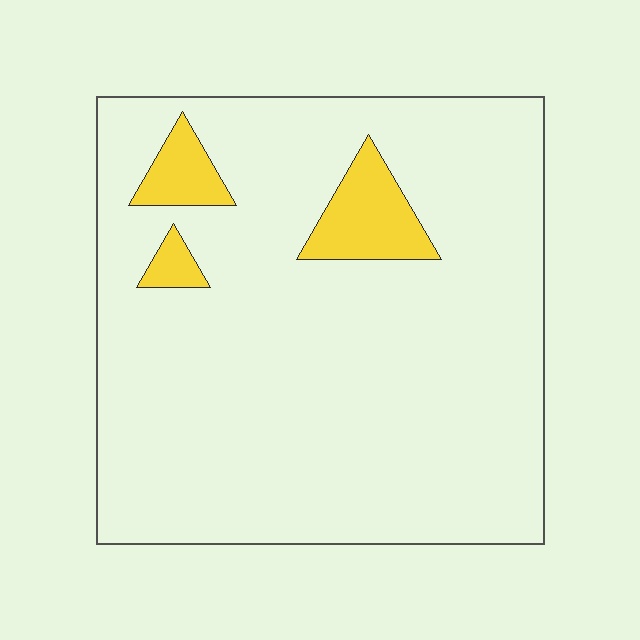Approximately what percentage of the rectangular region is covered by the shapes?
Approximately 10%.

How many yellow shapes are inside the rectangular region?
3.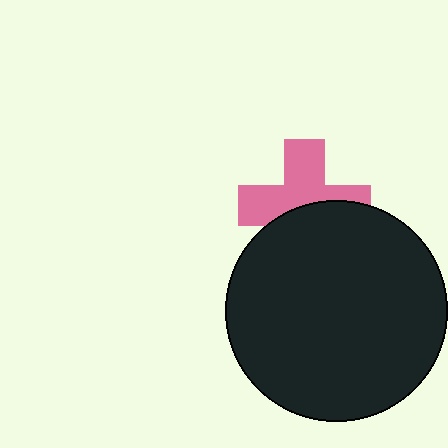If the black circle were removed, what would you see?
You would see the complete pink cross.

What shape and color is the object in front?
The object in front is a black circle.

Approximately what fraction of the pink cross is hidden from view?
Roughly 43% of the pink cross is hidden behind the black circle.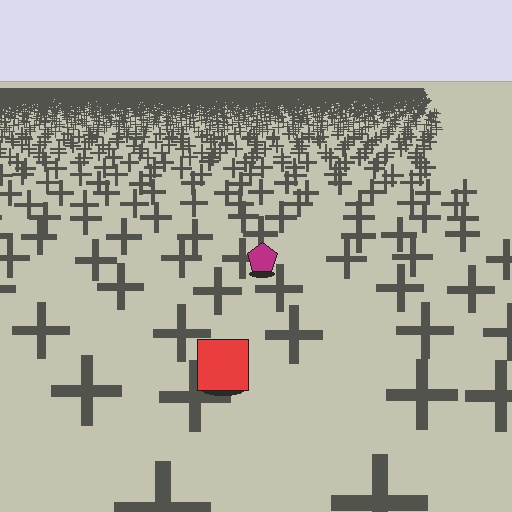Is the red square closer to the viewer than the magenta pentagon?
Yes. The red square is closer — you can tell from the texture gradient: the ground texture is coarser near it.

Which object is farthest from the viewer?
The magenta pentagon is farthest from the viewer. It appears smaller and the ground texture around it is denser.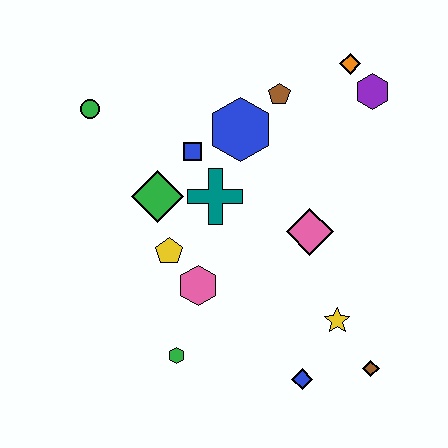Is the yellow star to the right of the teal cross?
Yes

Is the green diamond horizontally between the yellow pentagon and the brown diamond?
No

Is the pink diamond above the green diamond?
No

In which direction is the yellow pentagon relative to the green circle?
The yellow pentagon is below the green circle.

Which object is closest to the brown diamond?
The yellow star is closest to the brown diamond.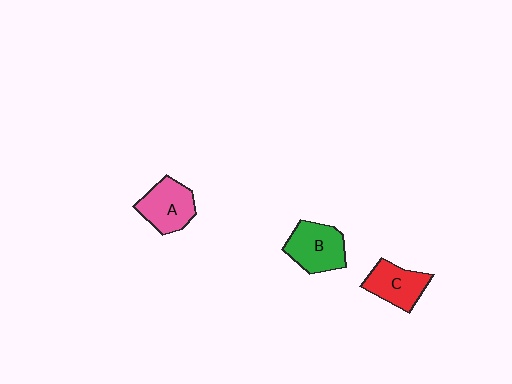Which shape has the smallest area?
Shape C (red).